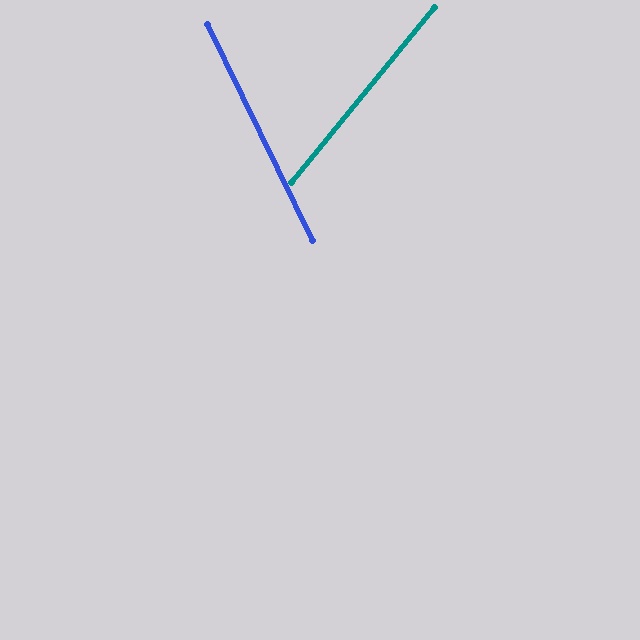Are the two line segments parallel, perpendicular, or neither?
Neither parallel nor perpendicular — they differ by about 65°.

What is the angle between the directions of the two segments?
Approximately 65 degrees.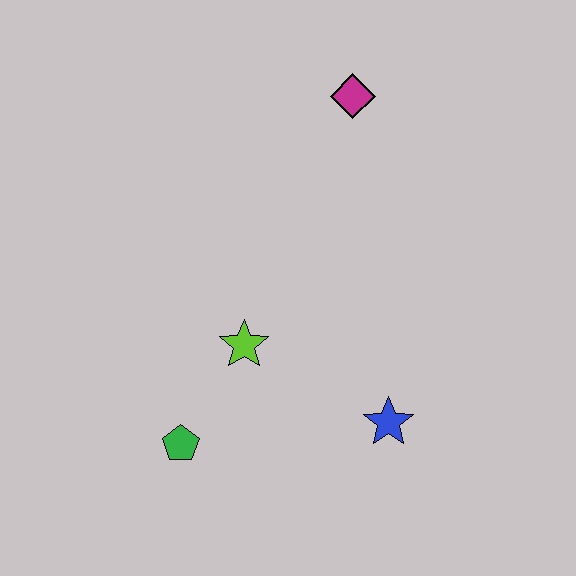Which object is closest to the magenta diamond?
The lime star is closest to the magenta diamond.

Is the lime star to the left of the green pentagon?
No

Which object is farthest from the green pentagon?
The magenta diamond is farthest from the green pentagon.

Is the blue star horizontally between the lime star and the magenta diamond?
No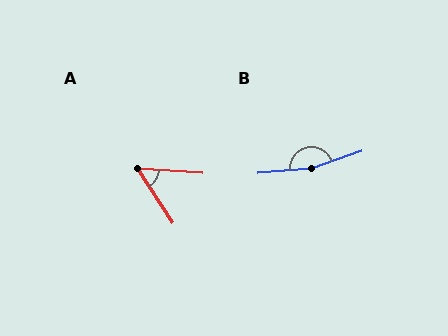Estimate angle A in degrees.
Approximately 53 degrees.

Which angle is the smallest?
A, at approximately 53 degrees.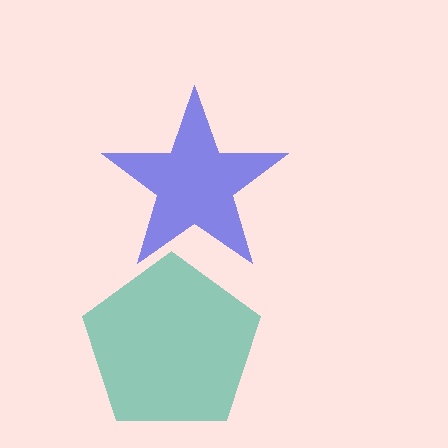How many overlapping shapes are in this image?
There are 2 overlapping shapes in the image.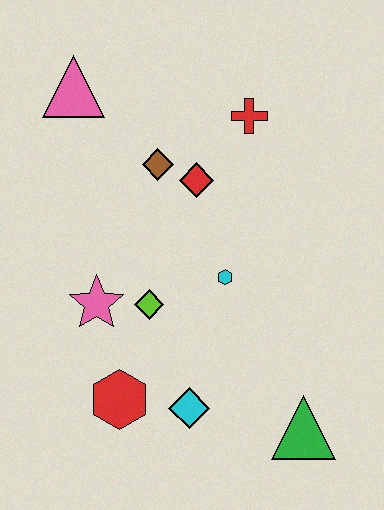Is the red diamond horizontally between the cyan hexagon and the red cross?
No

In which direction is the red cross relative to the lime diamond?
The red cross is above the lime diamond.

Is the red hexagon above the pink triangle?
No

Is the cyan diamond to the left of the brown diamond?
No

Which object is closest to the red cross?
The red diamond is closest to the red cross.